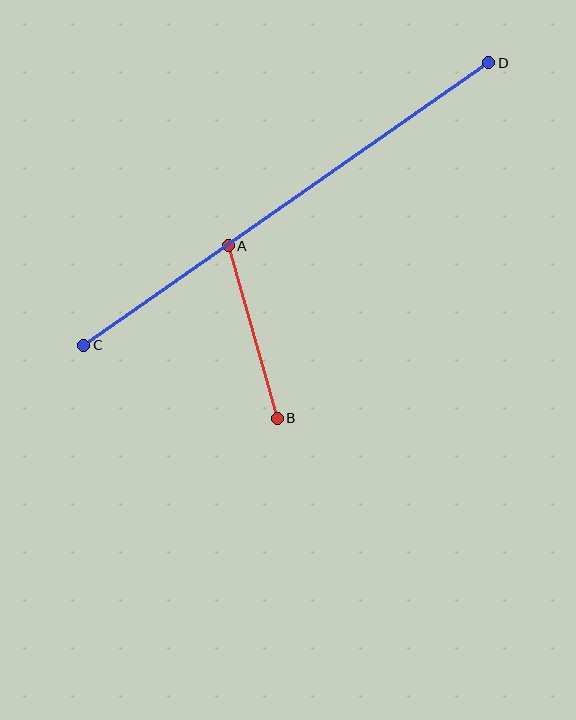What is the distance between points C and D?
The distance is approximately 494 pixels.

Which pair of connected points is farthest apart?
Points C and D are farthest apart.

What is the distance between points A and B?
The distance is approximately 180 pixels.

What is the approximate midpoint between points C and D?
The midpoint is at approximately (286, 204) pixels.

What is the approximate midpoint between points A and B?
The midpoint is at approximately (253, 332) pixels.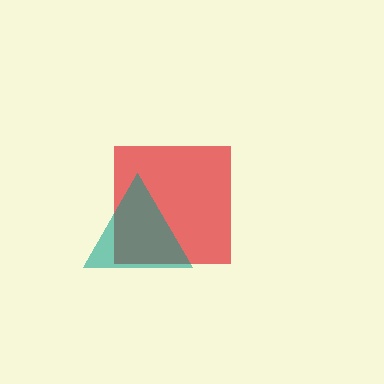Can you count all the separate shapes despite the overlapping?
Yes, there are 2 separate shapes.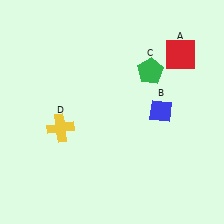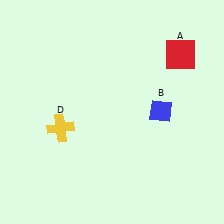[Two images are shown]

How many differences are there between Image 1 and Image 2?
There is 1 difference between the two images.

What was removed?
The green pentagon (C) was removed in Image 2.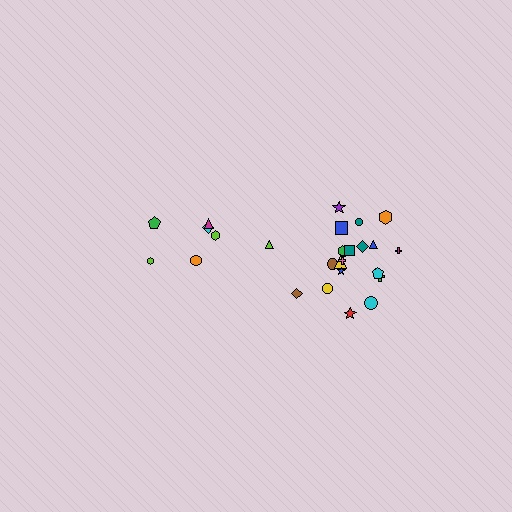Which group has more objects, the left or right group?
The right group.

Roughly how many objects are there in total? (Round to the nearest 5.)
Roughly 30 objects in total.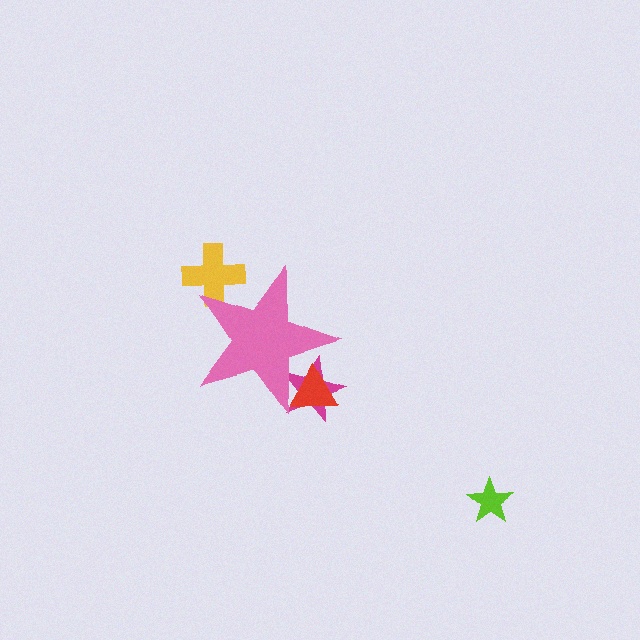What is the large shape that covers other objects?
A pink star.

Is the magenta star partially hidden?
Yes, the magenta star is partially hidden behind the pink star.